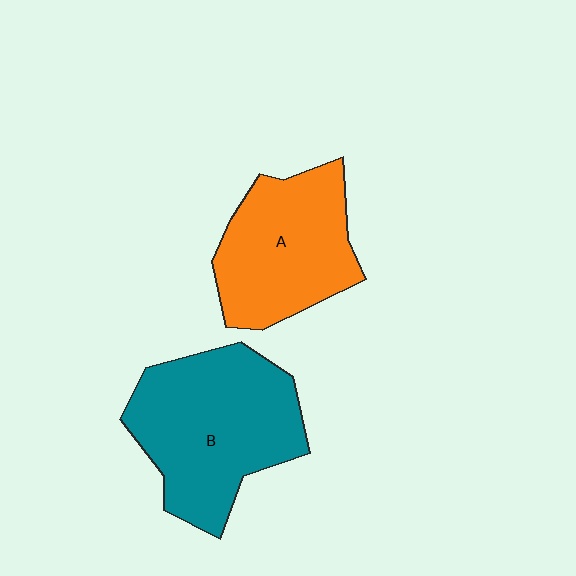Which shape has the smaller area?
Shape A (orange).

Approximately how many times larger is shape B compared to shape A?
Approximately 1.3 times.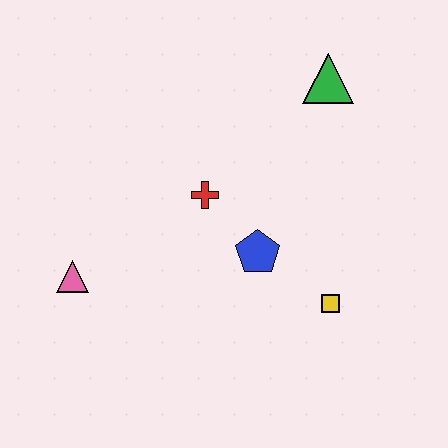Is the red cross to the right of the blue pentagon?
No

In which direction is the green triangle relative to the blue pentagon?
The green triangle is above the blue pentagon.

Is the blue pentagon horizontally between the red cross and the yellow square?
Yes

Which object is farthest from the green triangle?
The pink triangle is farthest from the green triangle.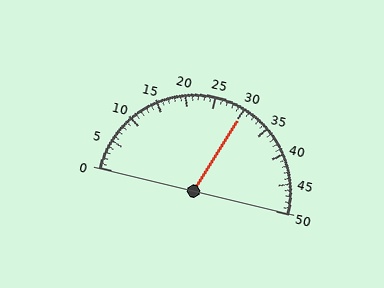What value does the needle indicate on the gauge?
The needle indicates approximately 30.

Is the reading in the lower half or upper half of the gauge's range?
The reading is in the upper half of the range (0 to 50).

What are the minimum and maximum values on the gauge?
The gauge ranges from 0 to 50.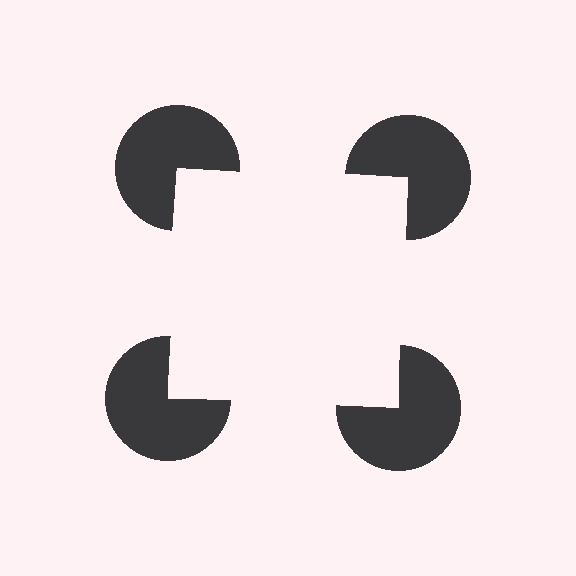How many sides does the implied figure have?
4 sides.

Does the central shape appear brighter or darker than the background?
It typically appears slightly brighter than the background, even though no actual brightness change is drawn.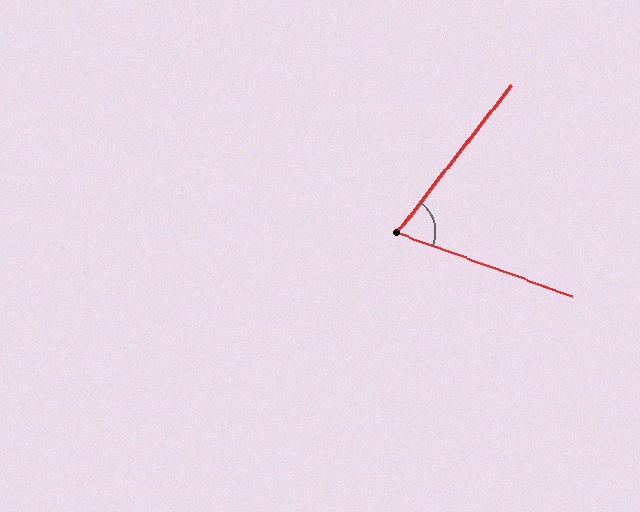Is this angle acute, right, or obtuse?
It is acute.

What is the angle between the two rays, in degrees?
Approximately 72 degrees.